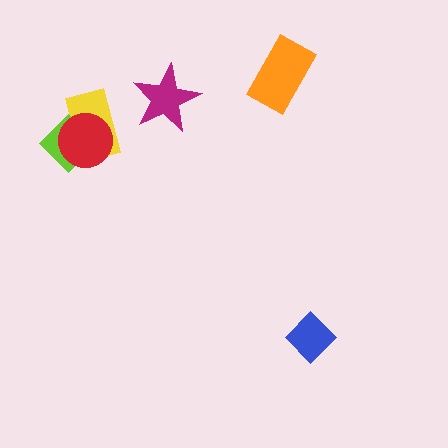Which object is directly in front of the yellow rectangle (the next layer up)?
The lime diamond is directly in front of the yellow rectangle.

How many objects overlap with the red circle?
2 objects overlap with the red circle.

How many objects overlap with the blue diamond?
0 objects overlap with the blue diamond.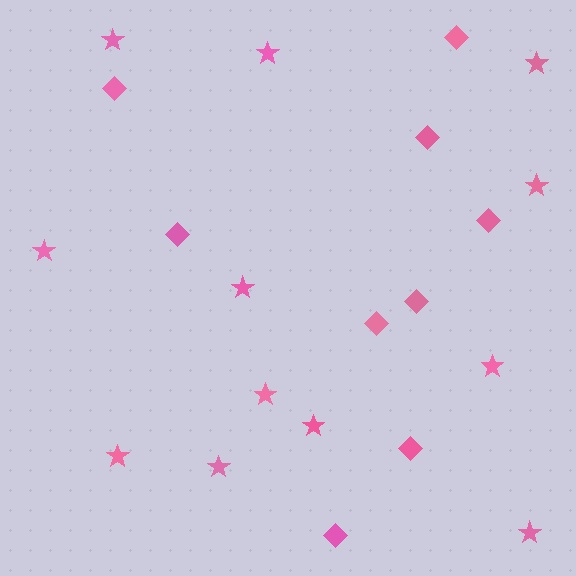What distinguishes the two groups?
There are 2 groups: one group of diamonds (9) and one group of stars (12).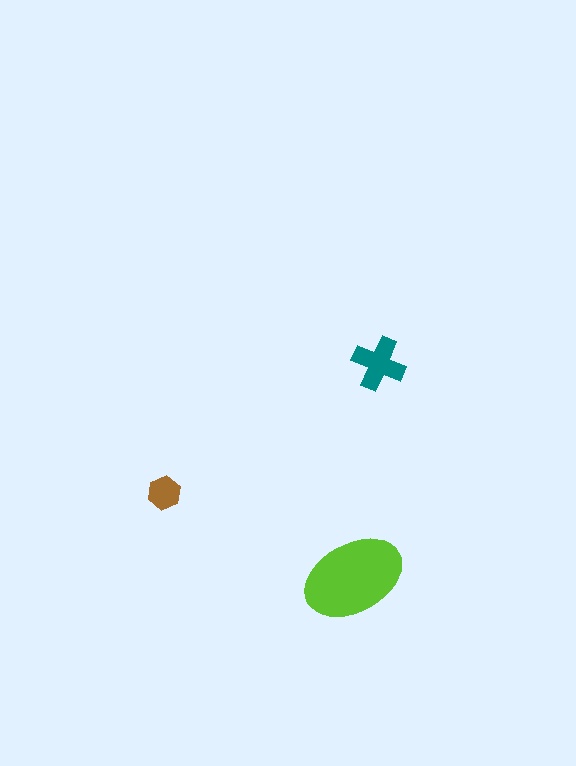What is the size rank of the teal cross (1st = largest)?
2nd.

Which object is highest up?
The teal cross is topmost.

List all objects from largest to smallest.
The lime ellipse, the teal cross, the brown hexagon.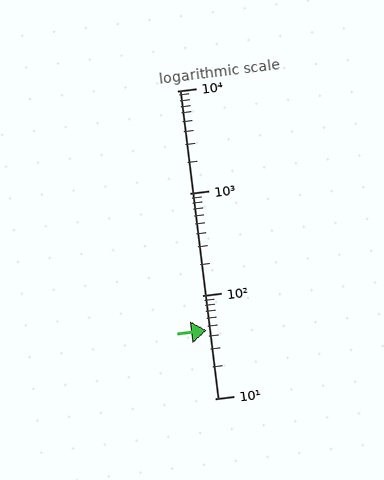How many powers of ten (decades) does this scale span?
The scale spans 3 decades, from 10 to 10000.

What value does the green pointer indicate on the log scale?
The pointer indicates approximately 46.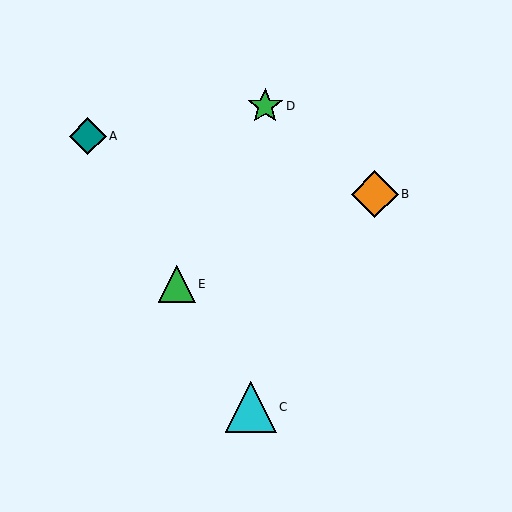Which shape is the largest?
The cyan triangle (labeled C) is the largest.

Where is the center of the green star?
The center of the green star is at (265, 106).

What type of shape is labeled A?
Shape A is a teal diamond.